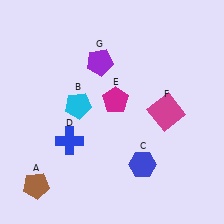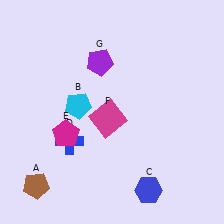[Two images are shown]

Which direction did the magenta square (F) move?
The magenta square (F) moved left.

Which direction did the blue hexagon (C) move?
The blue hexagon (C) moved down.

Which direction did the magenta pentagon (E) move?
The magenta pentagon (E) moved left.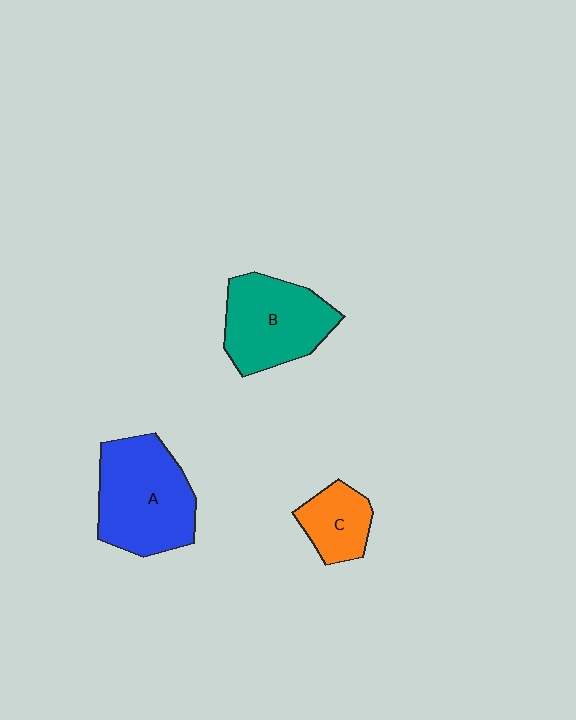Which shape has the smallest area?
Shape C (orange).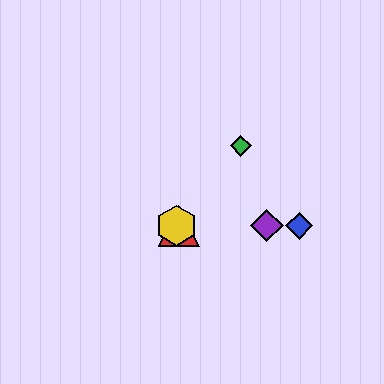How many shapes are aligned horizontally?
4 shapes (the red triangle, the blue diamond, the yellow hexagon, the purple diamond) are aligned horizontally.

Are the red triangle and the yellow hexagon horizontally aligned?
Yes, both are at y≈226.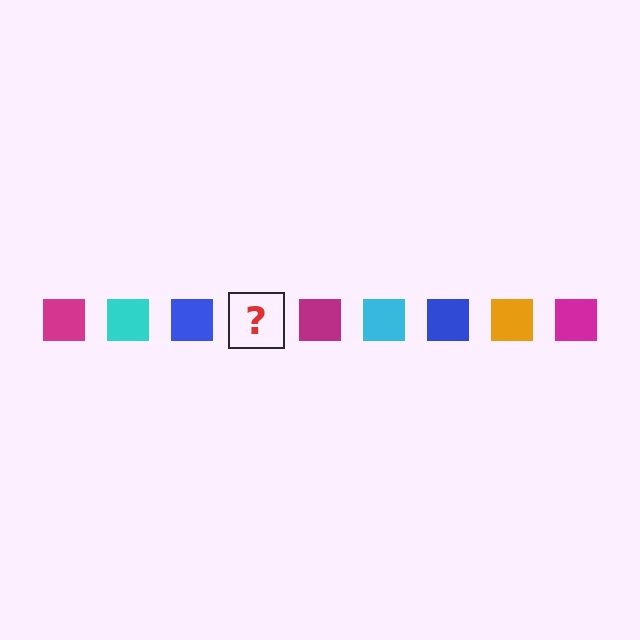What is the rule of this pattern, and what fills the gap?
The rule is that the pattern cycles through magenta, cyan, blue, orange squares. The gap should be filled with an orange square.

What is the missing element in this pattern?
The missing element is an orange square.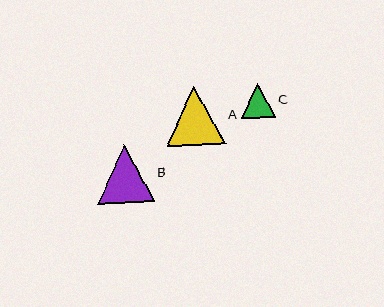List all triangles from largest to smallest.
From largest to smallest: A, B, C.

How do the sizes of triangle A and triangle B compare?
Triangle A and triangle B are approximately the same size.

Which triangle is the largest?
Triangle A is the largest with a size of approximately 59 pixels.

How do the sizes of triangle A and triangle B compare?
Triangle A and triangle B are approximately the same size.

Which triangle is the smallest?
Triangle C is the smallest with a size of approximately 34 pixels.